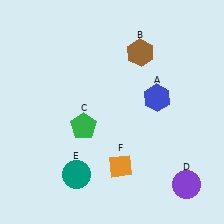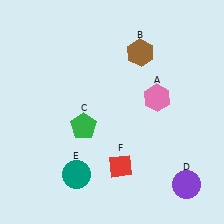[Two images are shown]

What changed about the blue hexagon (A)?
In Image 1, A is blue. In Image 2, it changed to pink.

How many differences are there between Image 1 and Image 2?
There are 2 differences between the two images.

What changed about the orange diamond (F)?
In Image 1, F is orange. In Image 2, it changed to red.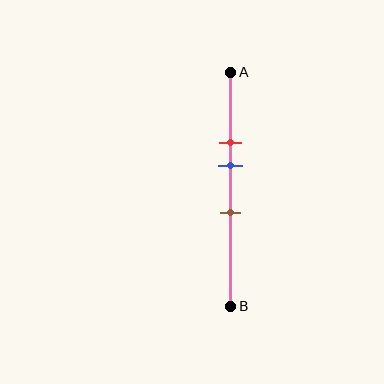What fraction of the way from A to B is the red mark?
The red mark is approximately 30% (0.3) of the way from A to B.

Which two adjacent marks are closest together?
The red and blue marks are the closest adjacent pair.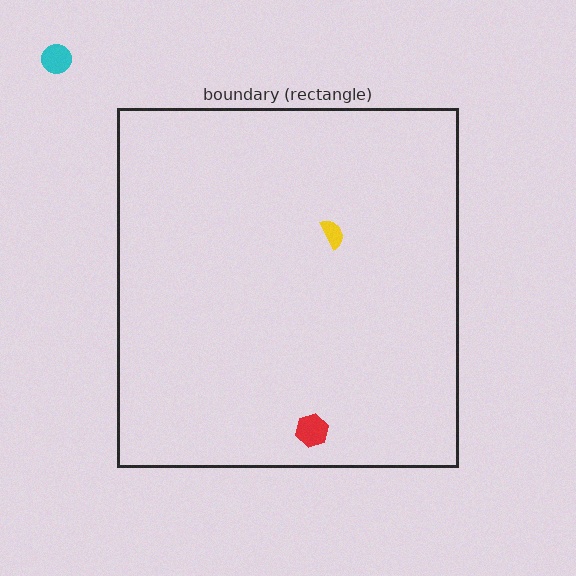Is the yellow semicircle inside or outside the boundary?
Inside.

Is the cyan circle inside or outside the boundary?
Outside.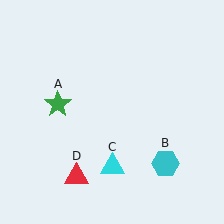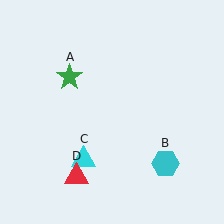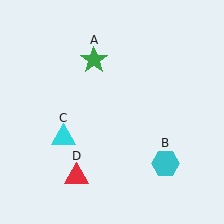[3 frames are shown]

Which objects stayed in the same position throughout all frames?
Cyan hexagon (object B) and red triangle (object D) remained stationary.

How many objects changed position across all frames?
2 objects changed position: green star (object A), cyan triangle (object C).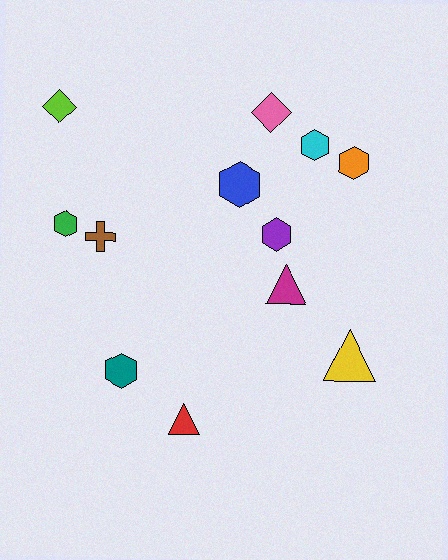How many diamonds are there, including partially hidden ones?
There are 2 diamonds.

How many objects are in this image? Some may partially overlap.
There are 12 objects.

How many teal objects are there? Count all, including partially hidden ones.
There is 1 teal object.